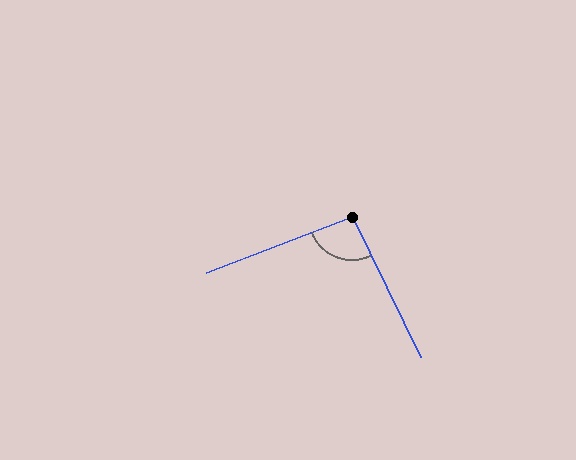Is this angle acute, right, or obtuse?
It is obtuse.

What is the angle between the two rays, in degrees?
Approximately 95 degrees.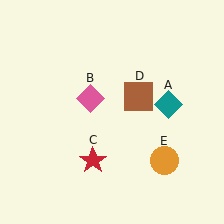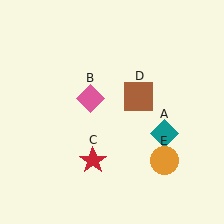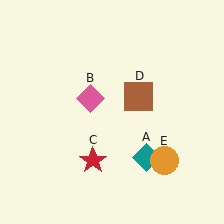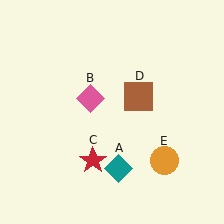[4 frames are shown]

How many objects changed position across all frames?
1 object changed position: teal diamond (object A).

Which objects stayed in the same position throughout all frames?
Pink diamond (object B) and red star (object C) and brown square (object D) and orange circle (object E) remained stationary.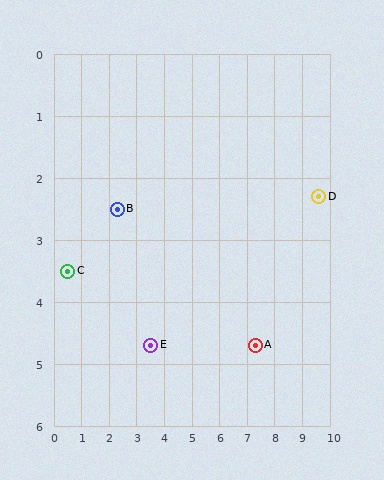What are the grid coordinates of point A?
Point A is at approximately (7.3, 4.7).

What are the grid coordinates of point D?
Point D is at approximately (9.6, 2.3).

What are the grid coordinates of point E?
Point E is at approximately (3.5, 4.7).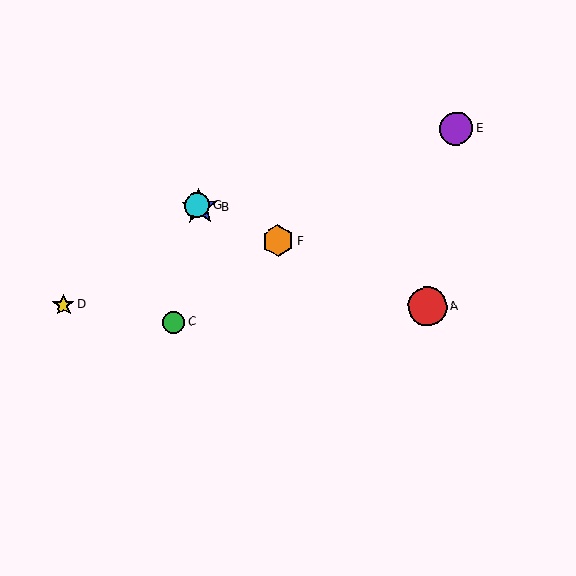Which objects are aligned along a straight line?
Objects A, B, F, G are aligned along a straight line.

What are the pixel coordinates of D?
Object D is at (64, 305).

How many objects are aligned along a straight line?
4 objects (A, B, F, G) are aligned along a straight line.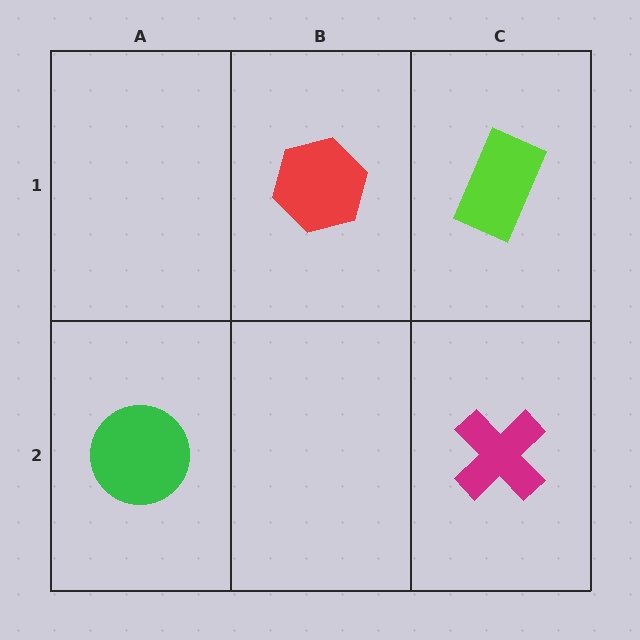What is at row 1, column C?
A lime rectangle.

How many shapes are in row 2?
2 shapes.